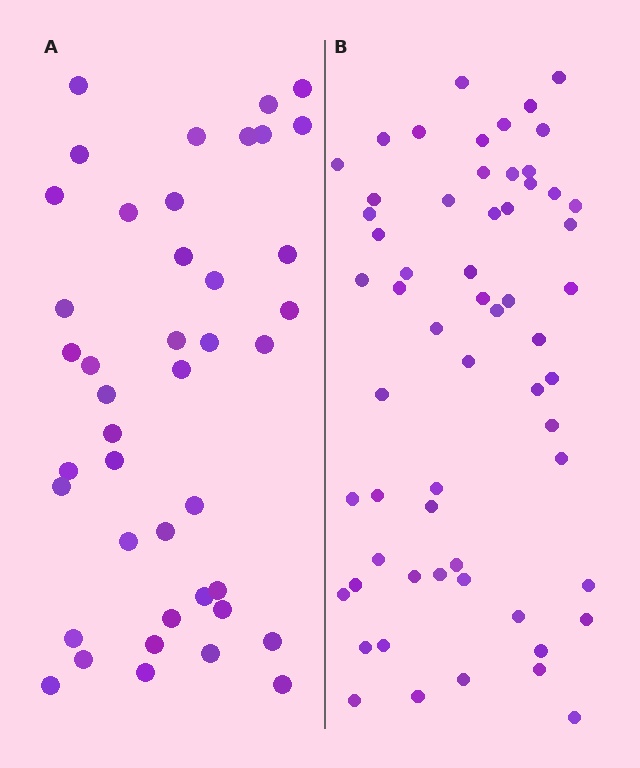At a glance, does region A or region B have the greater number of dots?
Region B (the right region) has more dots.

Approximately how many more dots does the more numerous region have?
Region B has approximately 20 more dots than region A.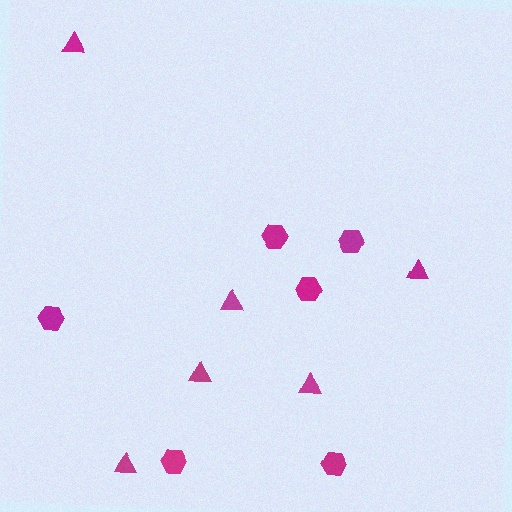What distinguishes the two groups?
There are 2 groups: one group of hexagons (6) and one group of triangles (6).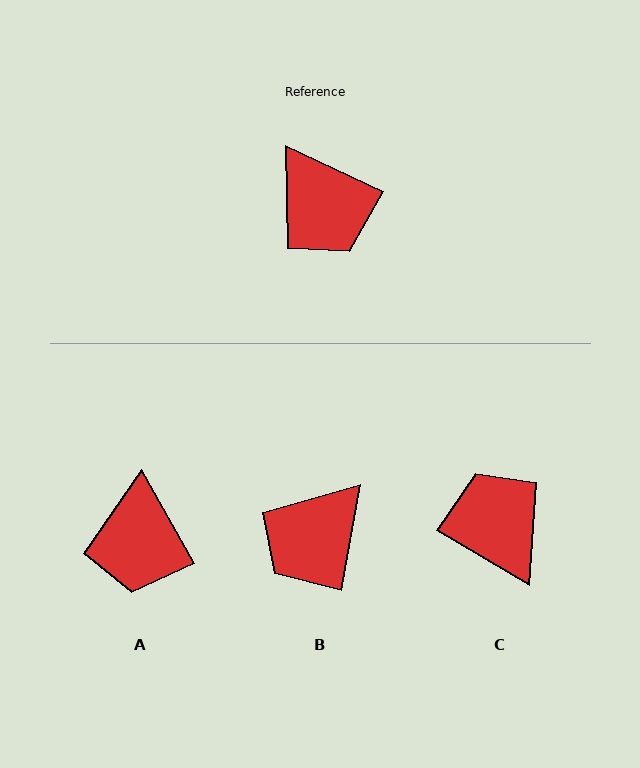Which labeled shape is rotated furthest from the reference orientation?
C, about 174 degrees away.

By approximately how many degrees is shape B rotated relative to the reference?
Approximately 76 degrees clockwise.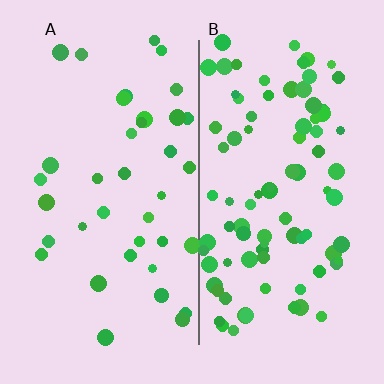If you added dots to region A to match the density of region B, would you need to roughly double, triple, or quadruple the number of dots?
Approximately double.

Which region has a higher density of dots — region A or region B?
B (the right).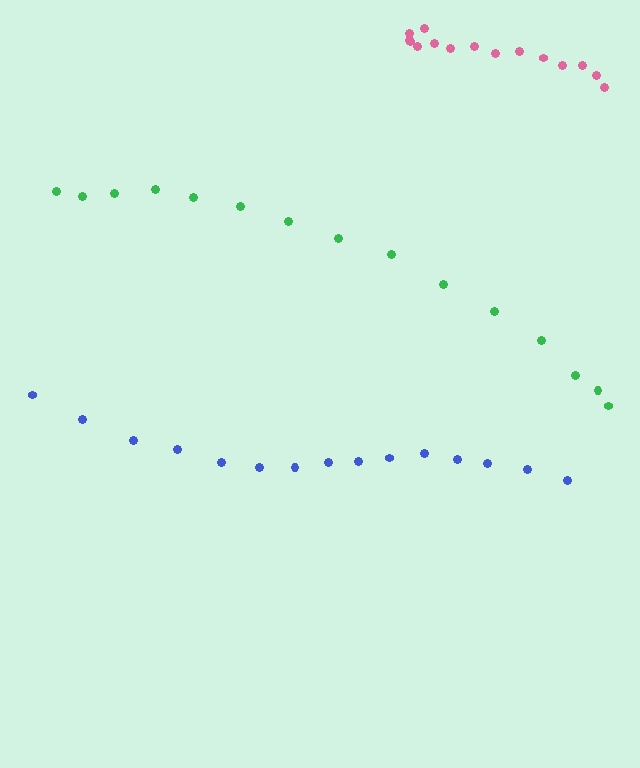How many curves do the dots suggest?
There are 3 distinct paths.